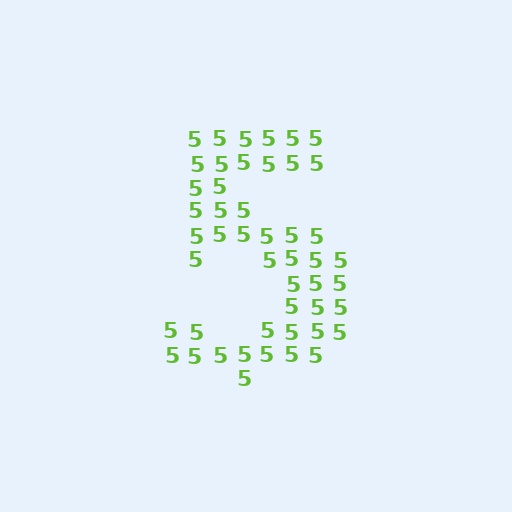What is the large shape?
The large shape is the digit 5.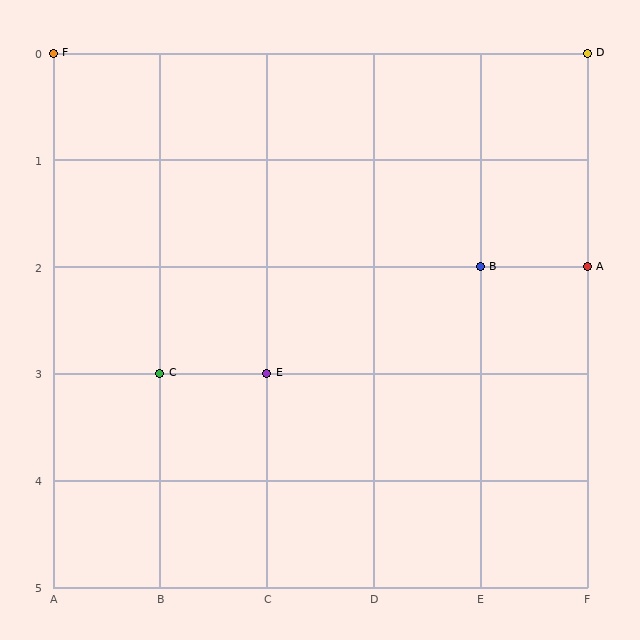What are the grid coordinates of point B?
Point B is at grid coordinates (E, 2).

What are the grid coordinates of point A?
Point A is at grid coordinates (F, 2).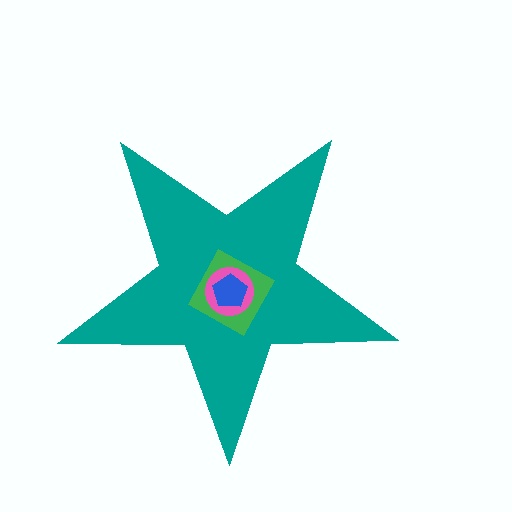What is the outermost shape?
The teal star.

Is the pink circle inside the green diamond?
Yes.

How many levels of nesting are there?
4.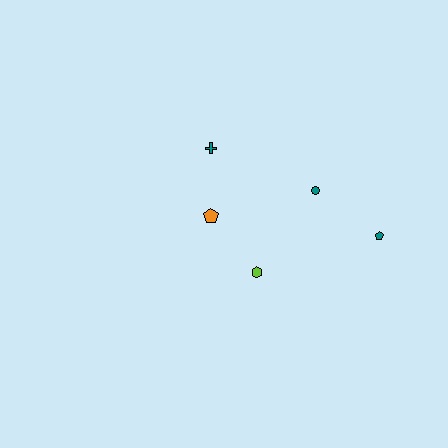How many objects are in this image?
There are 5 objects.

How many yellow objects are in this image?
There are no yellow objects.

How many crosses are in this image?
There is 1 cross.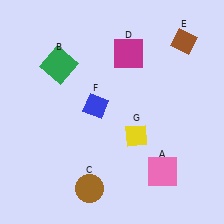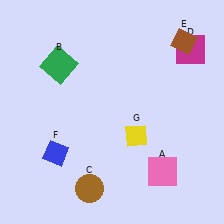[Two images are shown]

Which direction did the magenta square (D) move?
The magenta square (D) moved right.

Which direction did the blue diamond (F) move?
The blue diamond (F) moved down.